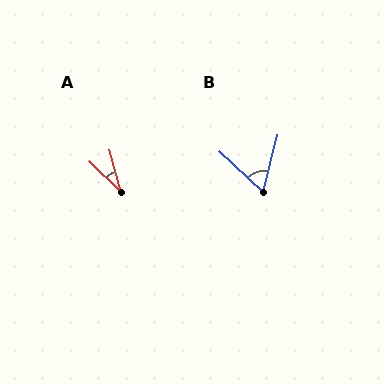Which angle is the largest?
B, at approximately 61 degrees.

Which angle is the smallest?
A, at approximately 30 degrees.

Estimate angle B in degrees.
Approximately 61 degrees.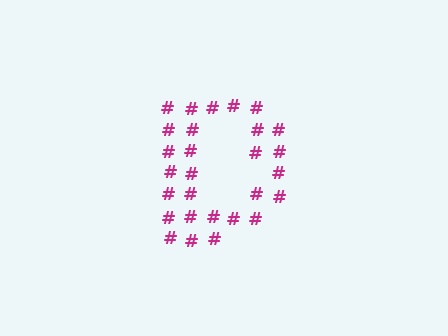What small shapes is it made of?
It is made of small hash symbols.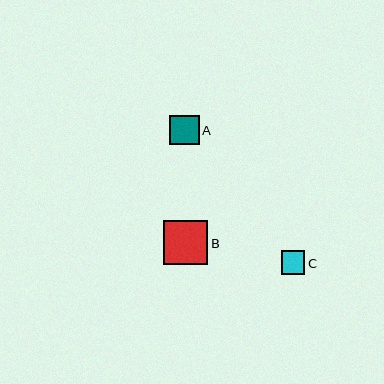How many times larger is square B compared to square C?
Square B is approximately 1.9 times the size of square C.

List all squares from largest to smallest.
From largest to smallest: B, A, C.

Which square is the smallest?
Square C is the smallest with a size of approximately 23 pixels.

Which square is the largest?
Square B is the largest with a size of approximately 44 pixels.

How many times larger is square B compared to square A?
Square B is approximately 1.5 times the size of square A.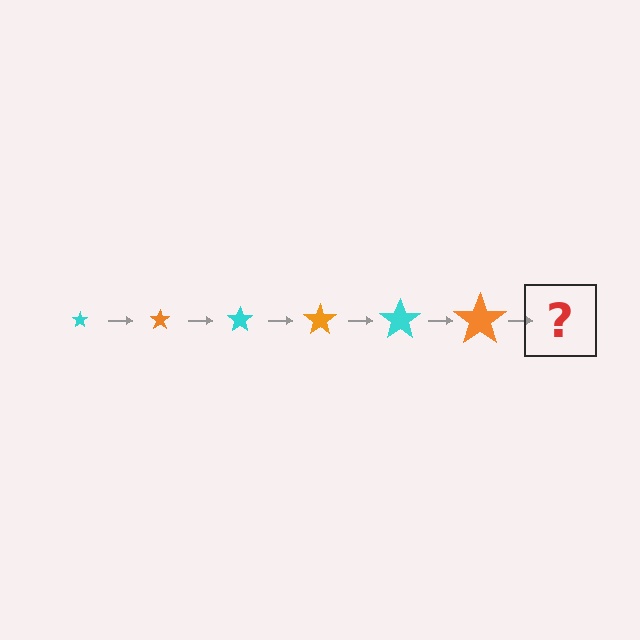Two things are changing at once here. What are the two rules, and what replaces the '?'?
The two rules are that the star grows larger each step and the color cycles through cyan and orange. The '?' should be a cyan star, larger than the previous one.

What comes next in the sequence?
The next element should be a cyan star, larger than the previous one.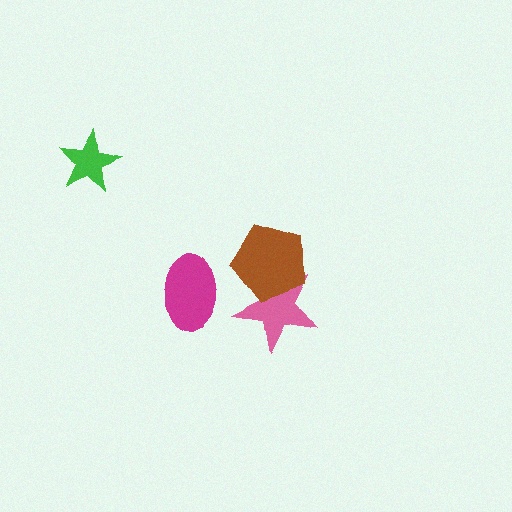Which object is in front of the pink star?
The brown pentagon is in front of the pink star.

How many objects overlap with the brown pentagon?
1 object overlaps with the brown pentagon.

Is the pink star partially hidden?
Yes, it is partially covered by another shape.